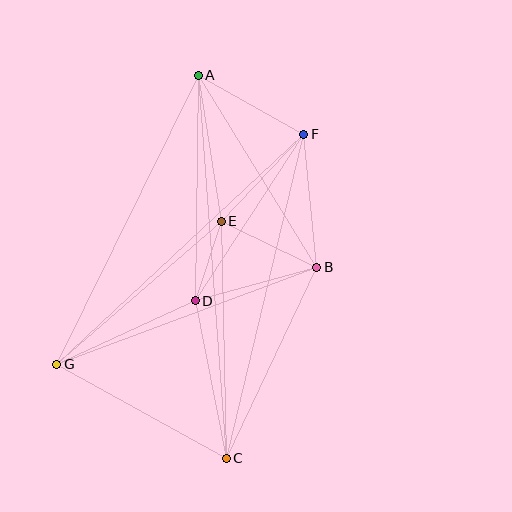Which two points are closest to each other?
Points D and E are closest to each other.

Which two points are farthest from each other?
Points A and C are farthest from each other.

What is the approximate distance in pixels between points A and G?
The distance between A and G is approximately 322 pixels.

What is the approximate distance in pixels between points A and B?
The distance between A and B is approximately 226 pixels.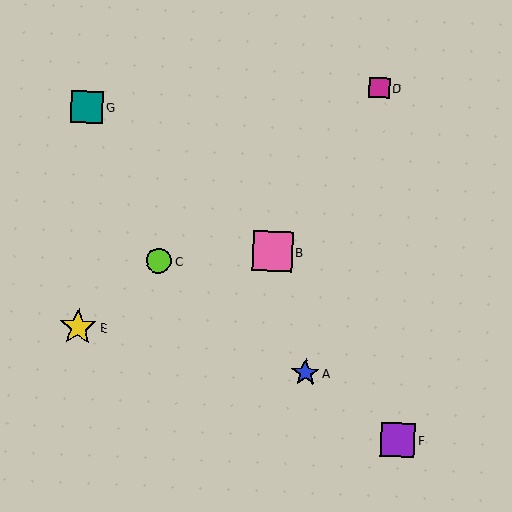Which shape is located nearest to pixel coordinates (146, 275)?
The lime circle (labeled C) at (159, 260) is nearest to that location.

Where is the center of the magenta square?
The center of the magenta square is at (379, 88).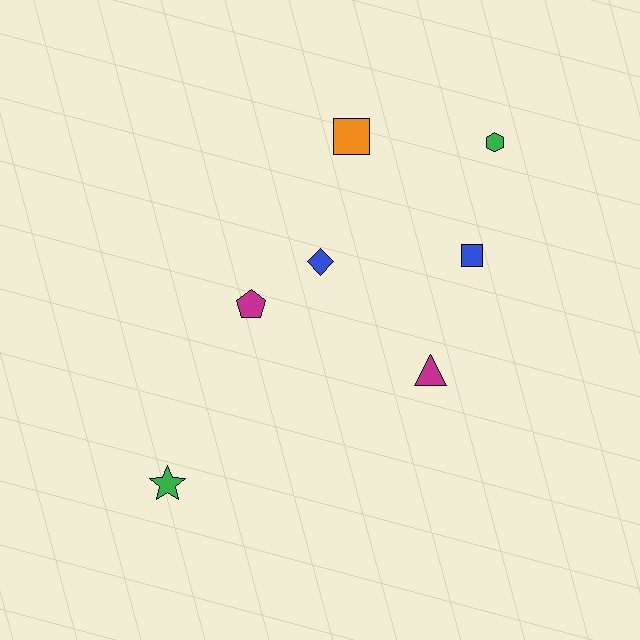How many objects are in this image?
There are 7 objects.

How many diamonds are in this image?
There is 1 diamond.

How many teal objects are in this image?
There are no teal objects.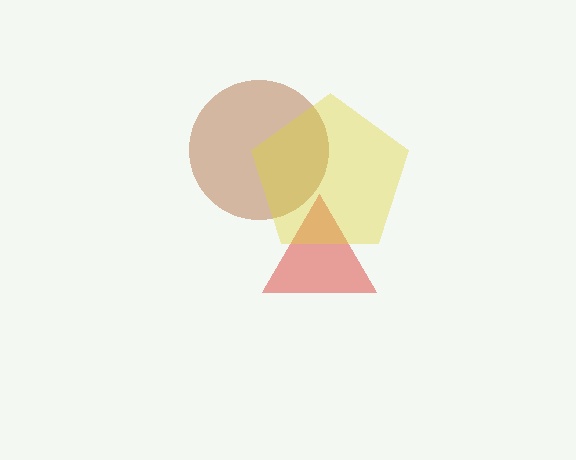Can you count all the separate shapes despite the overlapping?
Yes, there are 3 separate shapes.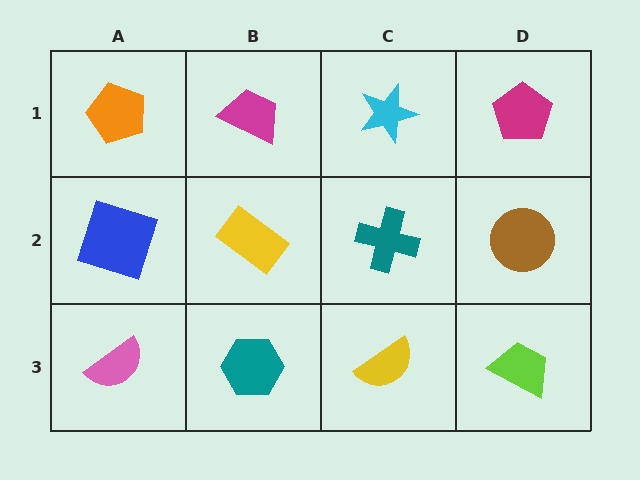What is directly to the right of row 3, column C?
A lime trapezoid.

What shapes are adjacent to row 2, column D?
A magenta pentagon (row 1, column D), a lime trapezoid (row 3, column D), a teal cross (row 2, column C).